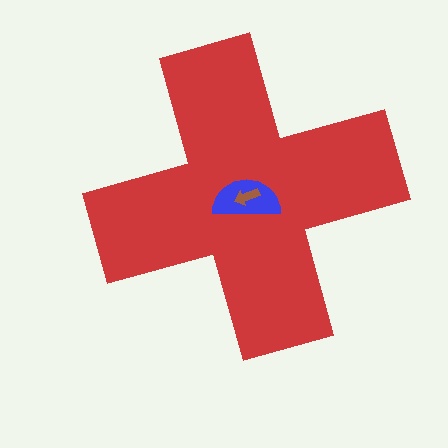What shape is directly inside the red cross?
The blue semicircle.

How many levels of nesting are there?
3.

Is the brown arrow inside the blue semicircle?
Yes.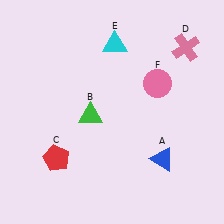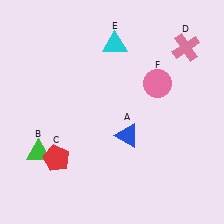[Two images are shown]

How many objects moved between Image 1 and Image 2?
2 objects moved between the two images.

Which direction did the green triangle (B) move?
The green triangle (B) moved left.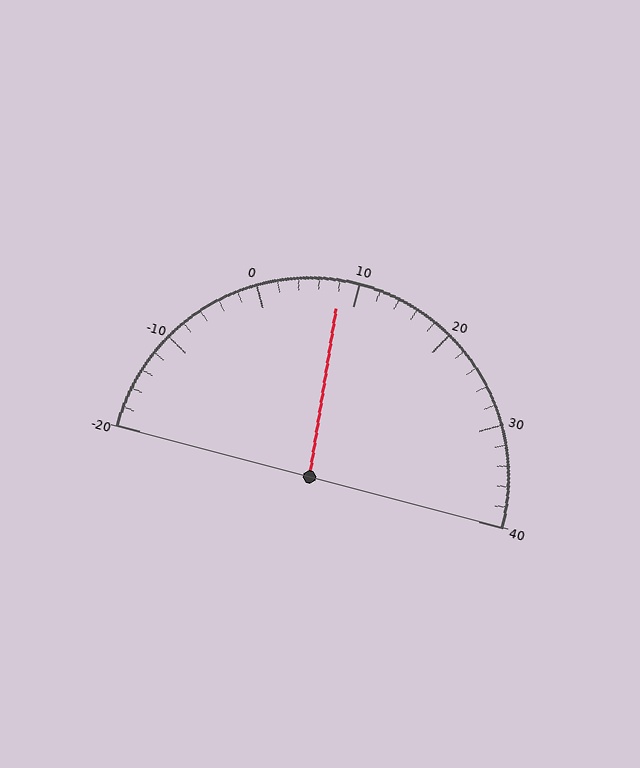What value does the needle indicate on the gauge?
The needle indicates approximately 8.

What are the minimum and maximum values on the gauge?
The gauge ranges from -20 to 40.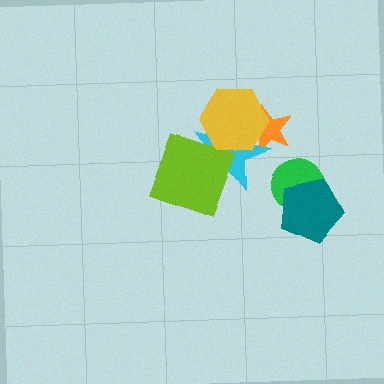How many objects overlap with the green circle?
1 object overlaps with the green circle.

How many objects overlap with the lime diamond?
2 objects overlap with the lime diamond.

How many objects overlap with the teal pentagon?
1 object overlaps with the teal pentagon.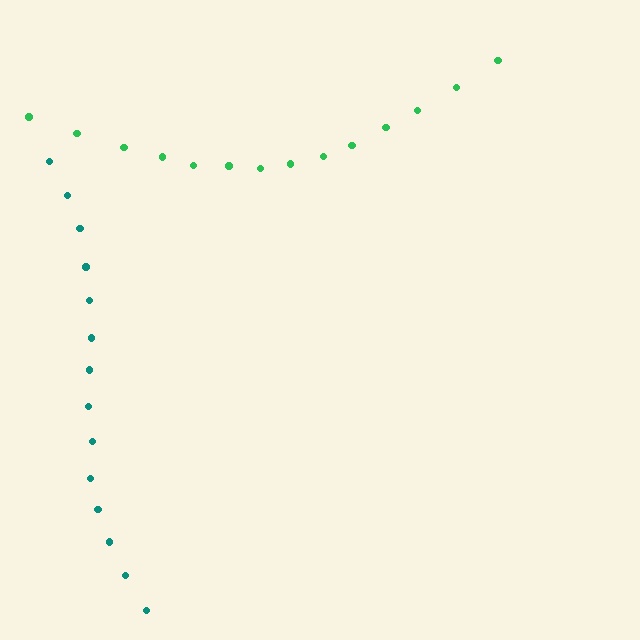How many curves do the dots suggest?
There are 2 distinct paths.